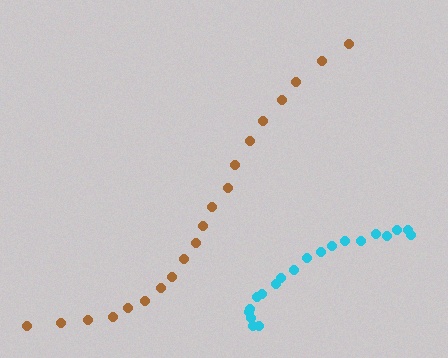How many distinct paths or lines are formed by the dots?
There are 2 distinct paths.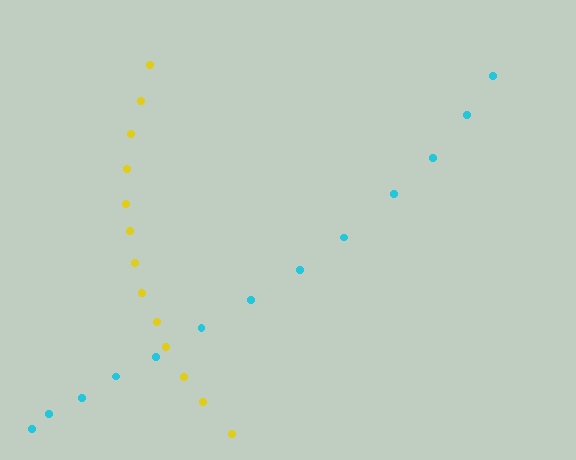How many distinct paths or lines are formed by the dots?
There are 2 distinct paths.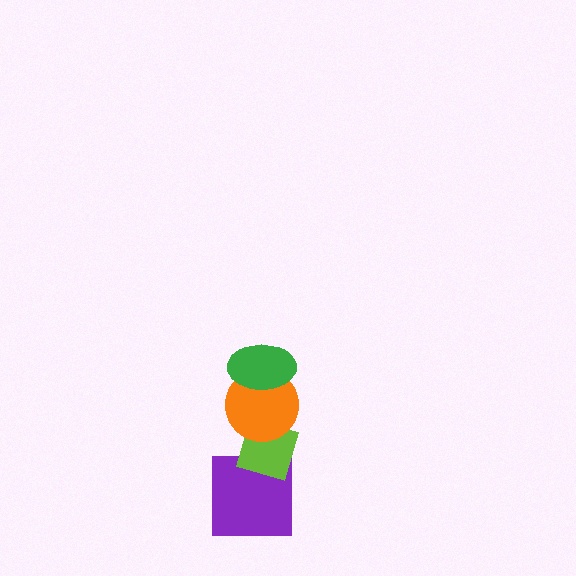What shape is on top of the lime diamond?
The orange circle is on top of the lime diamond.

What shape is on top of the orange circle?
The green ellipse is on top of the orange circle.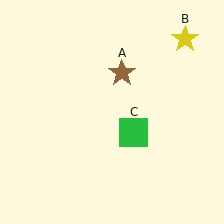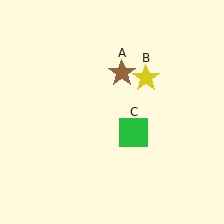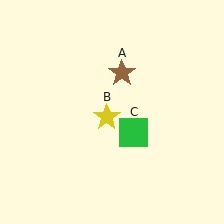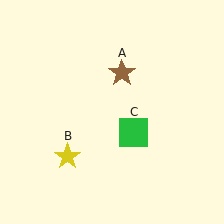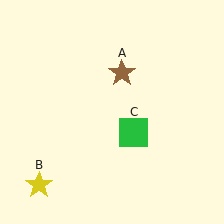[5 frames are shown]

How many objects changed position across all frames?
1 object changed position: yellow star (object B).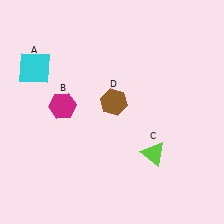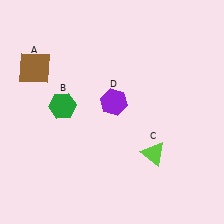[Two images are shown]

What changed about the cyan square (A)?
In Image 1, A is cyan. In Image 2, it changed to brown.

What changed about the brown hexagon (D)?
In Image 1, D is brown. In Image 2, it changed to purple.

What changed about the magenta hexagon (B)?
In Image 1, B is magenta. In Image 2, it changed to green.